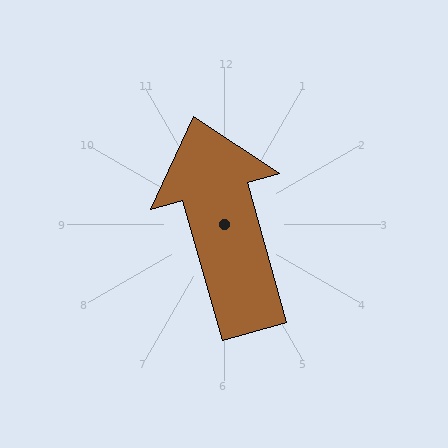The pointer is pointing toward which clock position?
Roughly 11 o'clock.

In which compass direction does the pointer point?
North.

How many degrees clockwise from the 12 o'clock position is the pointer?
Approximately 344 degrees.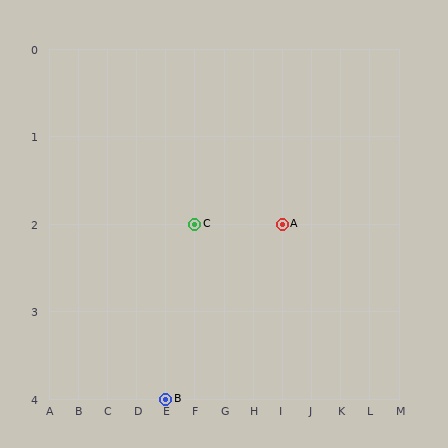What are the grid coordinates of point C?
Point C is at grid coordinates (F, 2).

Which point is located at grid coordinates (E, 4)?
Point B is at (E, 4).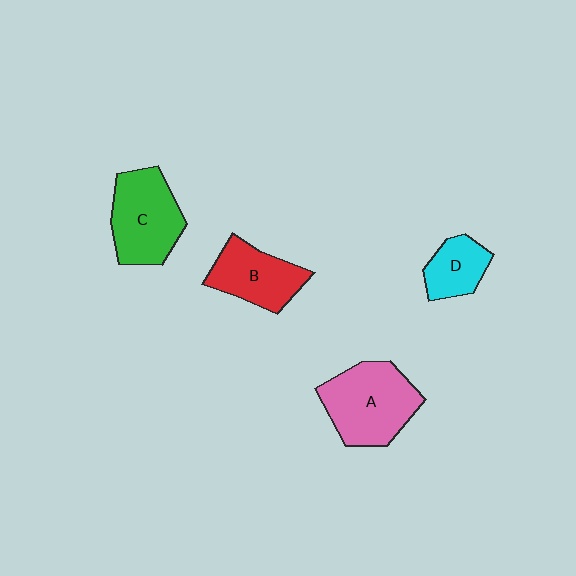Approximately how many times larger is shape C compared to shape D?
Approximately 1.8 times.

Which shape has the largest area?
Shape A (pink).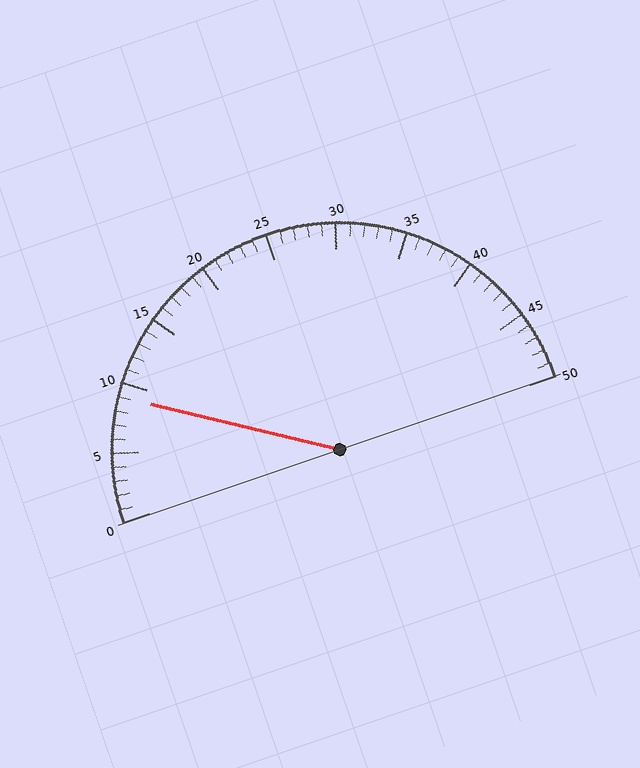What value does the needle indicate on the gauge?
The needle indicates approximately 9.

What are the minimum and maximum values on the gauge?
The gauge ranges from 0 to 50.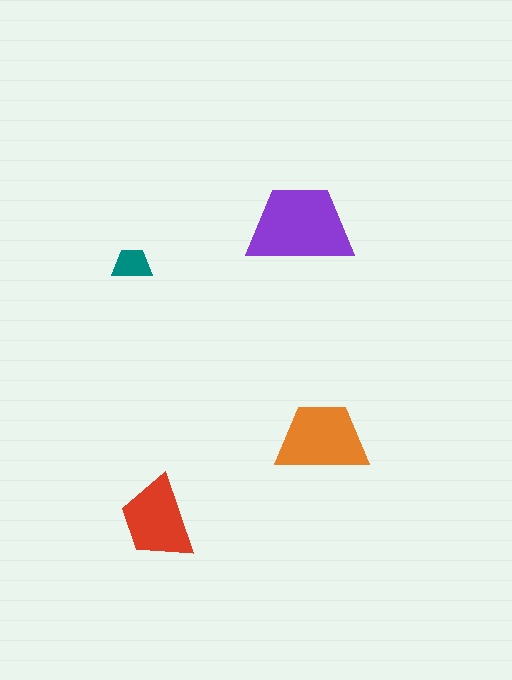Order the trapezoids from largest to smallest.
the purple one, the orange one, the red one, the teal one.